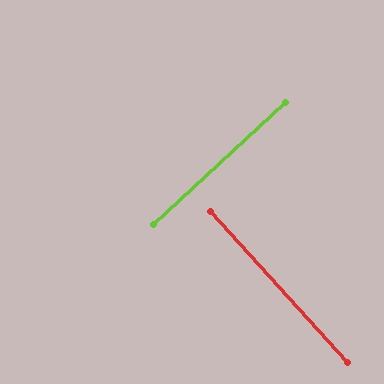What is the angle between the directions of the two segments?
Approximately 90 degrees.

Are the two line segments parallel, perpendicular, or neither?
Perpendicular — they meet at approximately 90°.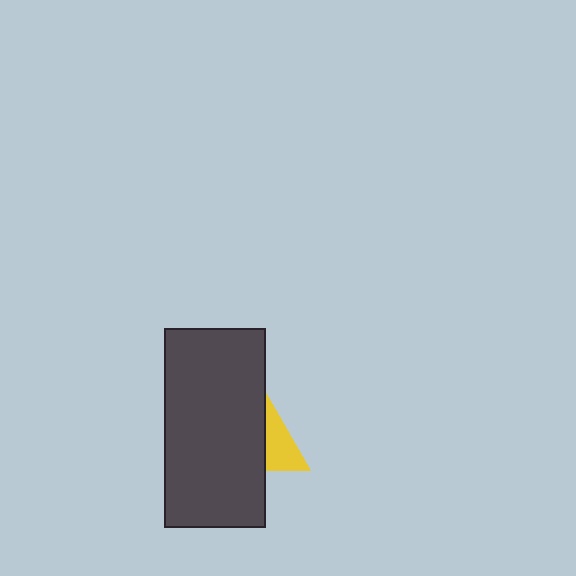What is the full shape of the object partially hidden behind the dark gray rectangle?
The partially hidden object is a yellow triangle.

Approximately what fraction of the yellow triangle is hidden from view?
Roughly 59% of the yellow triangle is hidden behind the dark gray rectangle.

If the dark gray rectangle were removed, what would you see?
You would see the complete yellow triangle.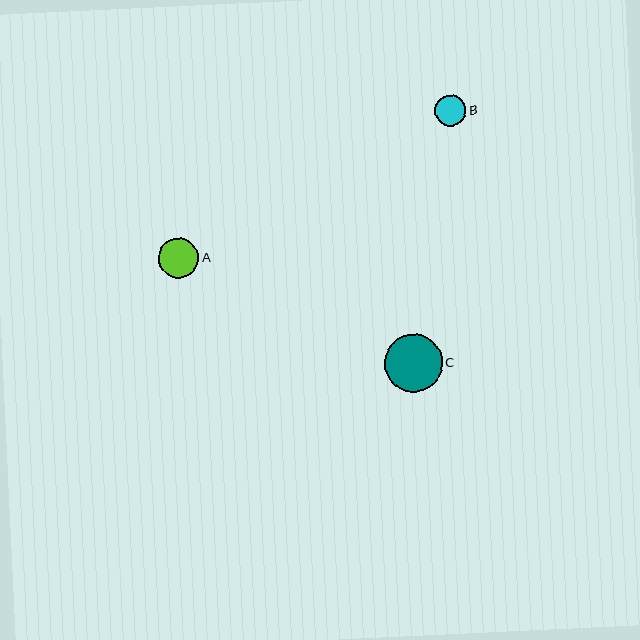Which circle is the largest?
Circle C is the largest with a size of approximately 58 pixels.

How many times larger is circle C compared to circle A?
Circle C is approximately 1.4 times the size of circle A.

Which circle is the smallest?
Circle B is the smallest with a size of approximately 31 pixels.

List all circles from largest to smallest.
From largest to smallest: C, A, B.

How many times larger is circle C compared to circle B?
Circle C is approximately 1.9 times the size of circle B.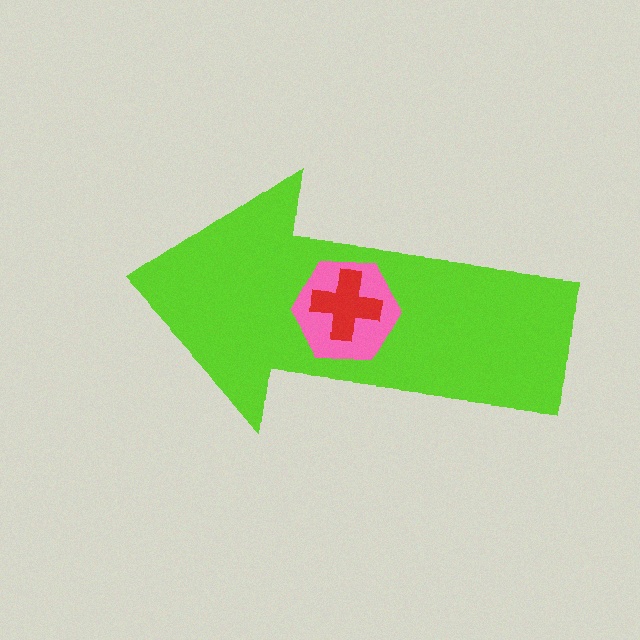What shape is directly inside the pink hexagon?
The red cross.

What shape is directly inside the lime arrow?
The pink hexagon.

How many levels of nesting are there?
3.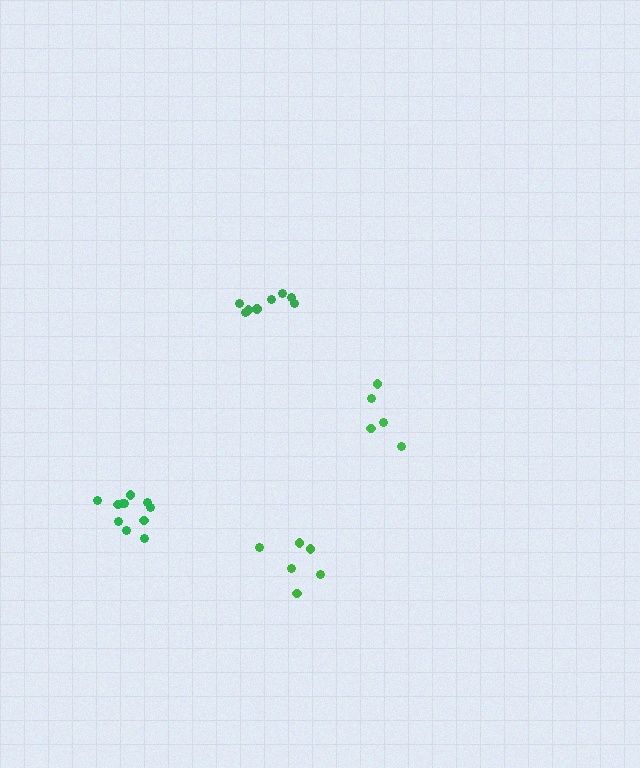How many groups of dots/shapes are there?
There are 4 groups.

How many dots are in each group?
Group 1: 5 dots, Group 2: 8 dots, Group 3: 6 dots, Group 4: 11 dots (30 total).